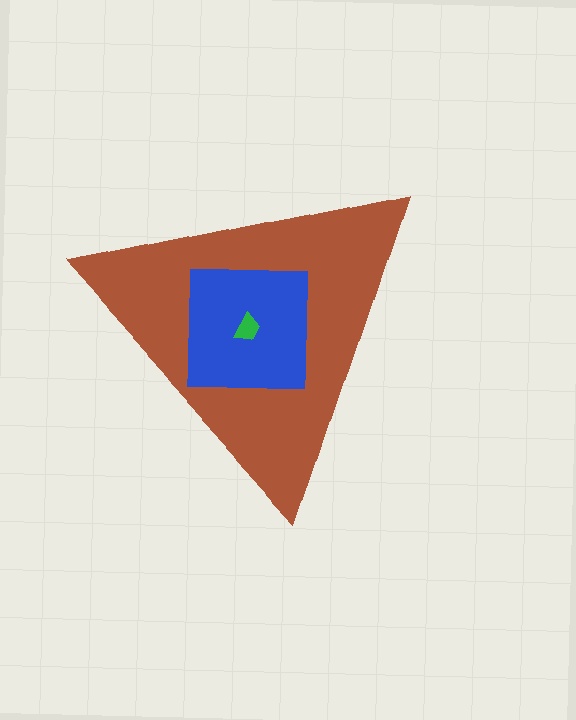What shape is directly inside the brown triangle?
The blue square.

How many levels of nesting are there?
3.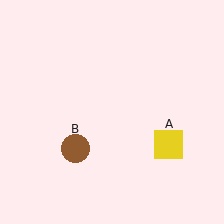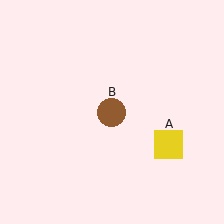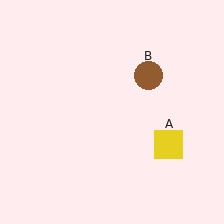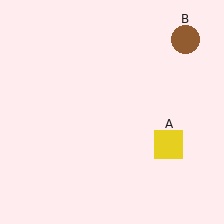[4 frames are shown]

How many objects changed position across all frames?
1 object changed position: brown circle (object B).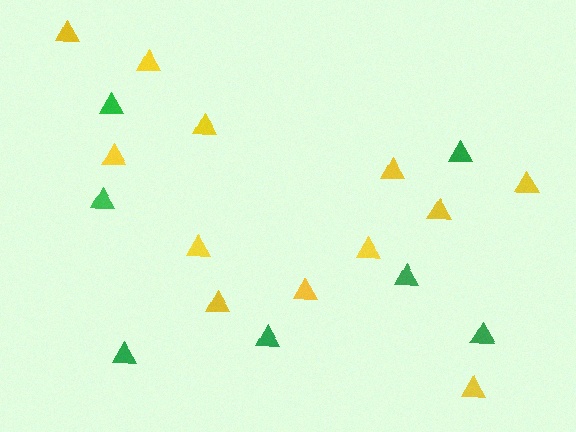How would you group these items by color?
There are 2 groups: one group of green triangles (7) and one group of yellow triangles (12).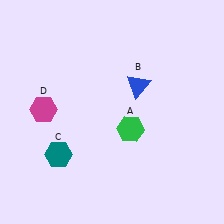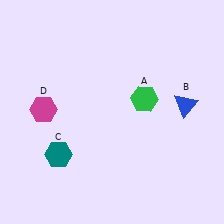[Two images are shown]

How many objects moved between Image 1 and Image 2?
2 objects moved between the two images.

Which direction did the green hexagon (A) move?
The green hexagon (A) moved up.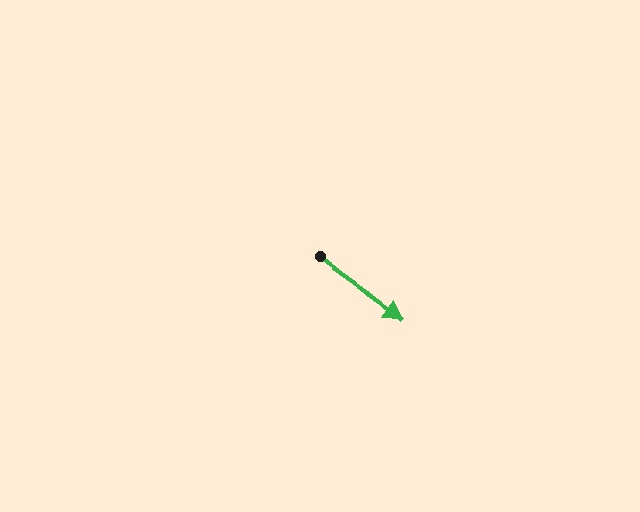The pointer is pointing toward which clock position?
Roughly 4 o'clock.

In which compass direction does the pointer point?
Southeast.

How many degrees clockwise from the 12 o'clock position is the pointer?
Approximately 125 degrees.